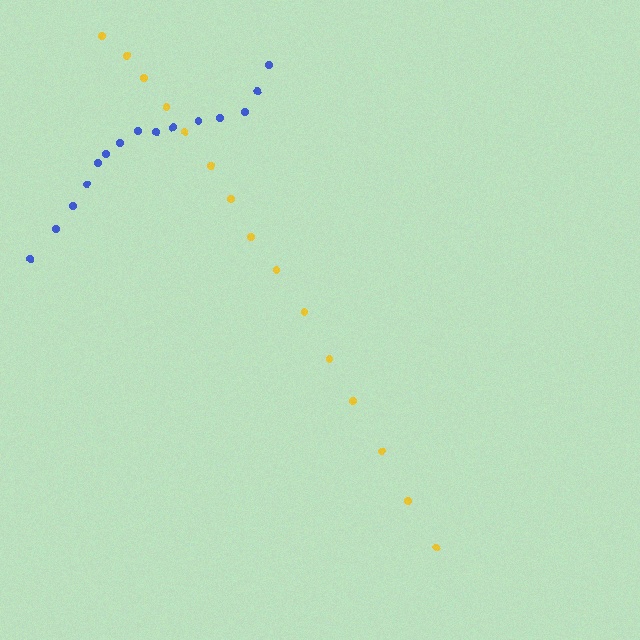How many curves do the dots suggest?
There are 2 distinct paths.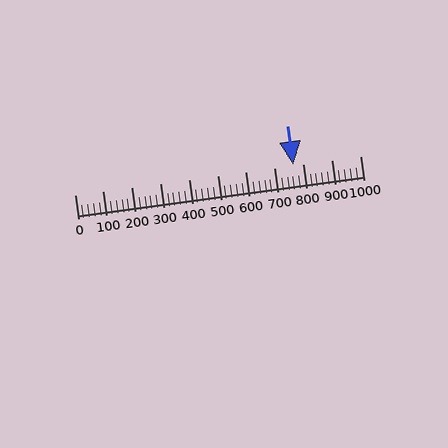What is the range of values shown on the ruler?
The ruler shows values from 0 to 1000.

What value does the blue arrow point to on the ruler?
The blue arrow points to approximately 764.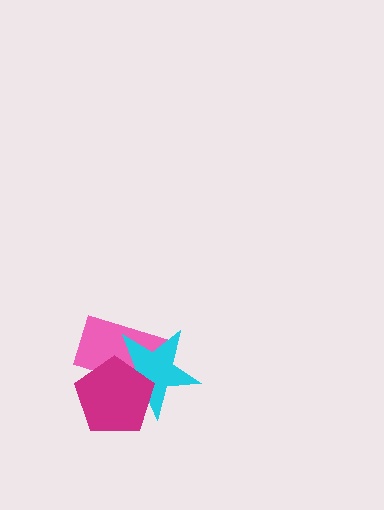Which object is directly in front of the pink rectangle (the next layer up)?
The cyan star is directly in front of the pink rectangle.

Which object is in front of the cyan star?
The magenta pentagon is in front of the cyan star.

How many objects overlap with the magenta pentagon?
2 objects overlap with the magenta pentagon.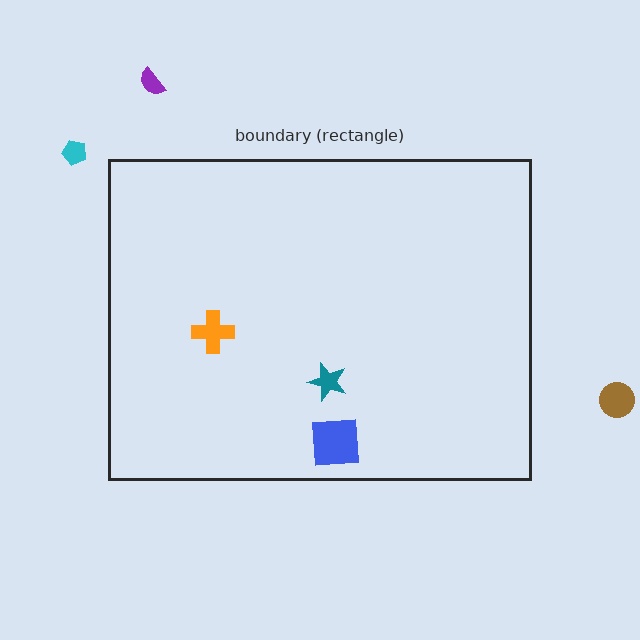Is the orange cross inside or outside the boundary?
Inside.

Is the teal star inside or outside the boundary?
Inside.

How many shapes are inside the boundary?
3 inside, 3 outside.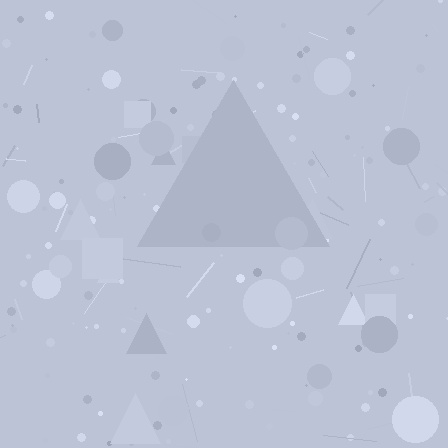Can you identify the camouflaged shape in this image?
The camouflaged shape is a triangle.